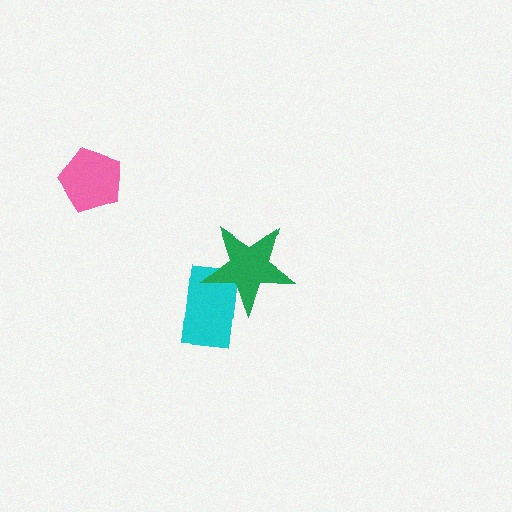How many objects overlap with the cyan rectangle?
1 object overlaps with the cyan rectangle.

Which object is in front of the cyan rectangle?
The green star is in front of the cyan rectangle.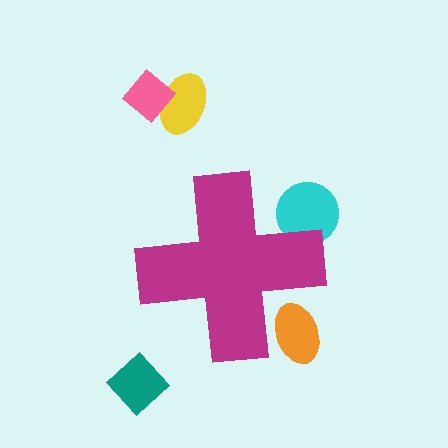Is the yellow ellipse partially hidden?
No, the yellow ellipse is fully visible.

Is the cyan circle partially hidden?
Yes, the cyan circle is partially hidden behind the magenta cross.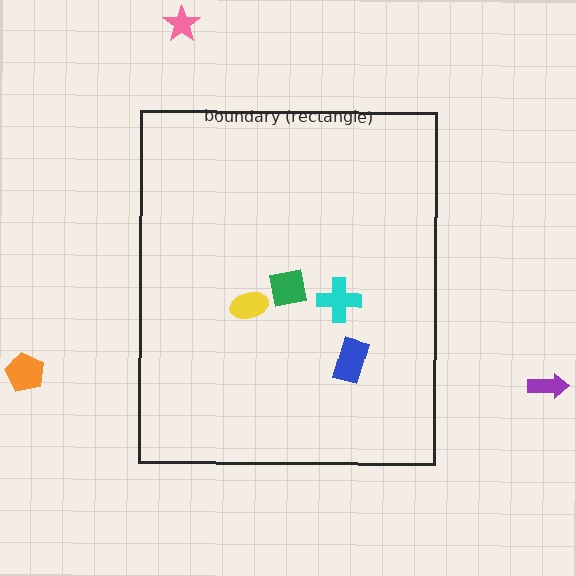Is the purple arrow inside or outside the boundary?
Outside.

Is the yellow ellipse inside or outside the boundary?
Inside.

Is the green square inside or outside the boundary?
Inside.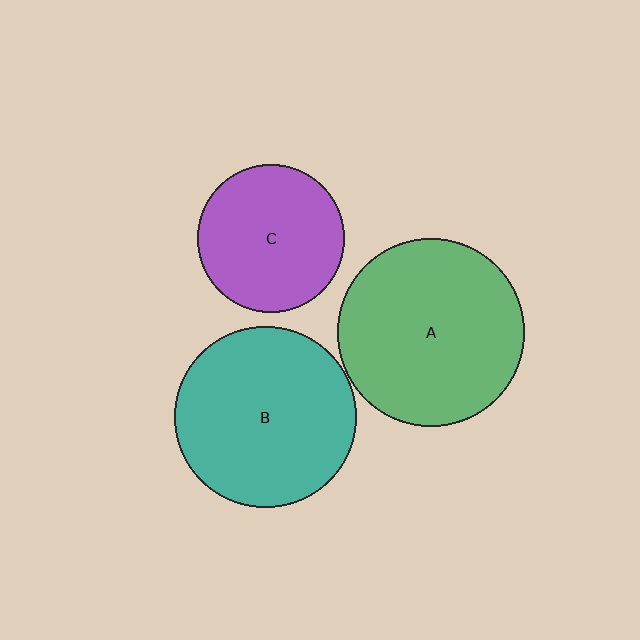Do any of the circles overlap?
No, none of the circles overlap.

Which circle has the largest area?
Circle A (green).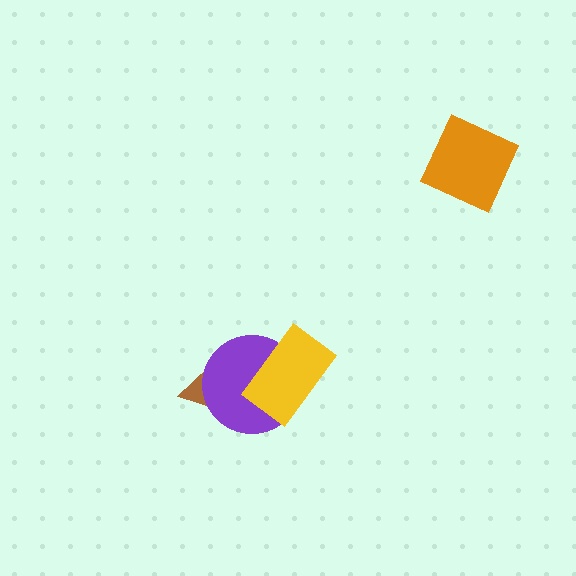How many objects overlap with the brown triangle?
1 object overlaps with the brown triangle.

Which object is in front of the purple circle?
The yellow rectangle is in front of the purple circle.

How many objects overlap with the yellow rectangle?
1 object overlaps with the yellow rectangle.